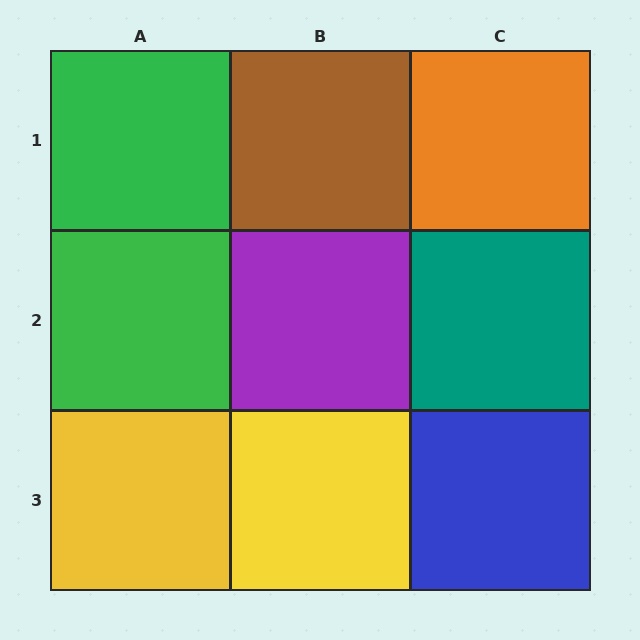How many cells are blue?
1 cell is blue.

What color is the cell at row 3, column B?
Yellow.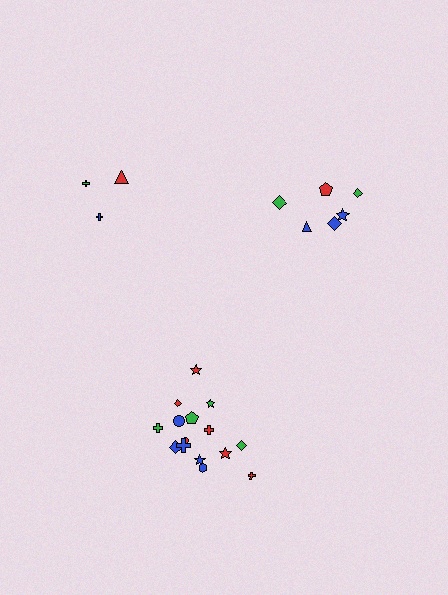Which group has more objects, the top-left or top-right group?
The top-right group.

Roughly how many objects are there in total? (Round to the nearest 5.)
Roughly 25 objects in total.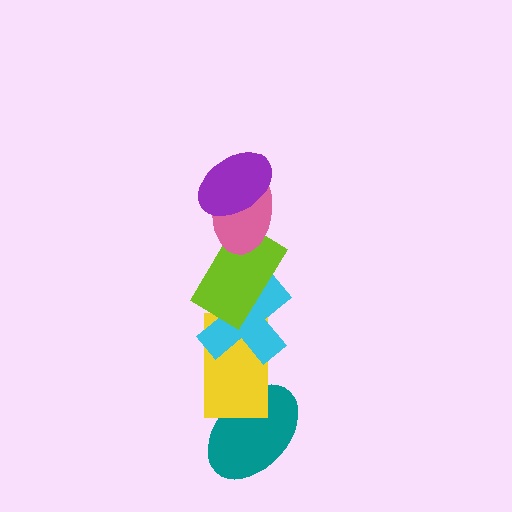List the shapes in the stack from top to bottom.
From top to bottom: the purple ellipse, the pink ellipse, the lime rectangle, the cyan cross, the yellow rectangle, the teal ellipse.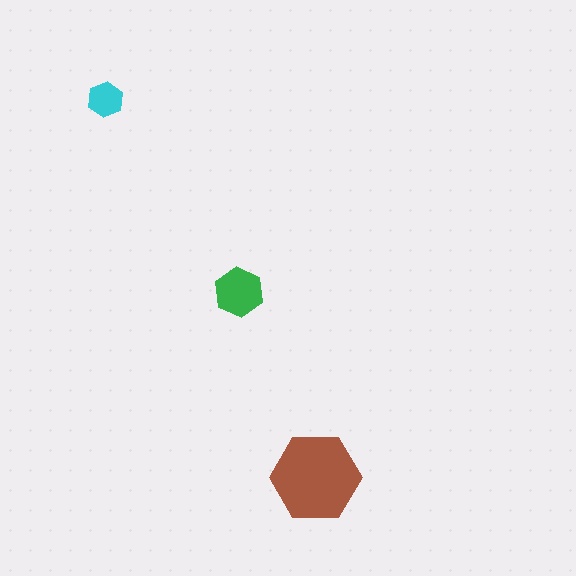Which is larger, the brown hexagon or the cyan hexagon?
The brown one.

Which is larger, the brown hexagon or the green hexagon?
The brown one.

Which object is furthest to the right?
The brown hexagon is rightmost.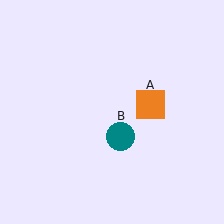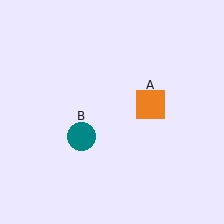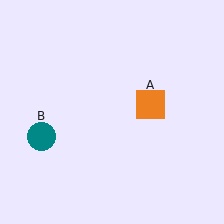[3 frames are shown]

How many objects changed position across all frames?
1 object changed position: teal circle (object B).